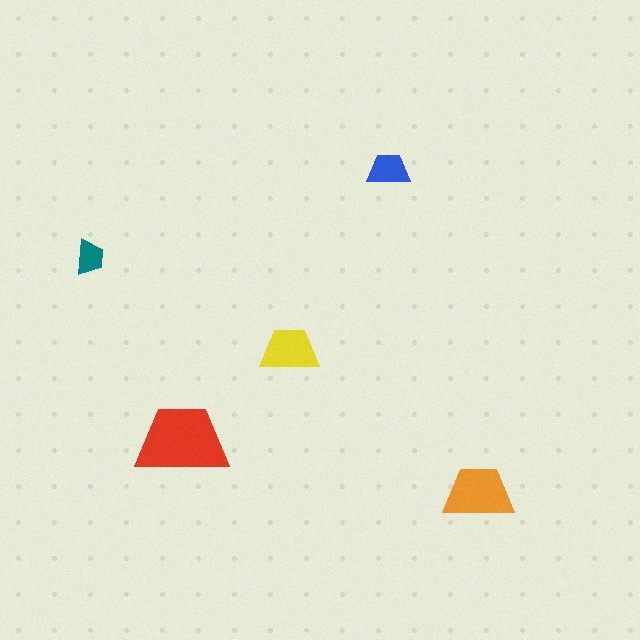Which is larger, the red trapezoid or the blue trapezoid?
The red one.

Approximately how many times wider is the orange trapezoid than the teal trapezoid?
About 2 times wider.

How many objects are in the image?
There are 5 objects in the image.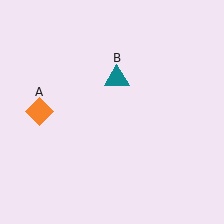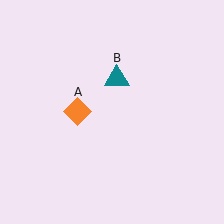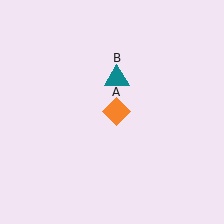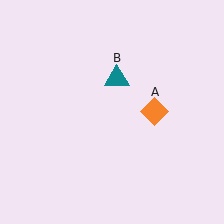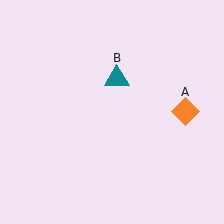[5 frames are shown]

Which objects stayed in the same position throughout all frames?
Teal triangle (object B) remained stationary.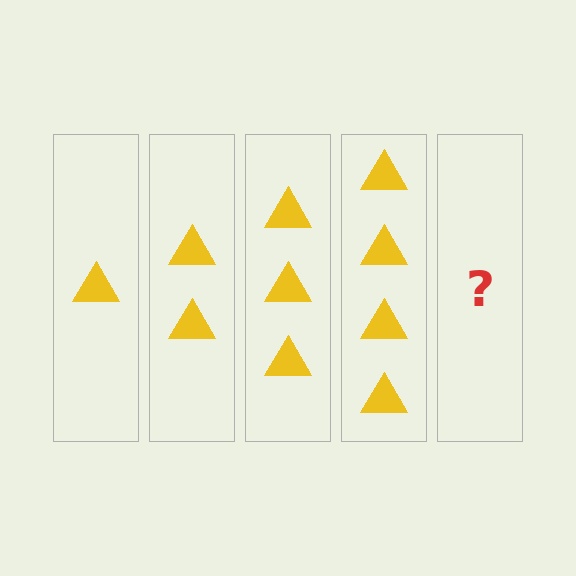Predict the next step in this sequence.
The next step is 5 triangles.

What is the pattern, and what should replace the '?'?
The pattern is that each step adds one more triangle. The '?' should be 5 triangles.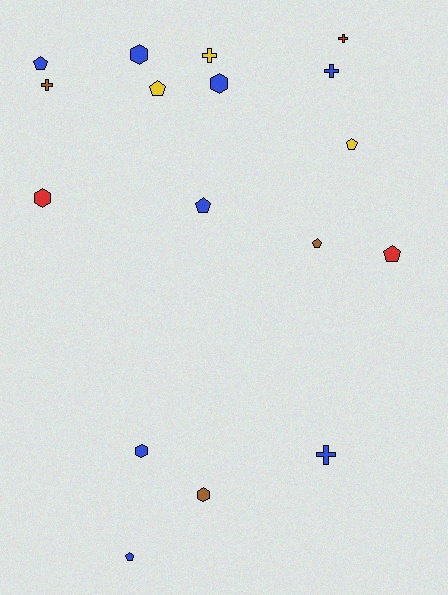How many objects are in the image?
There are 17 objects.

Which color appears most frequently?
Blue, with 8 objects.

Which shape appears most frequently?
Pentagon, with 7 objects.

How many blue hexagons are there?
There are 3 blue hexagons.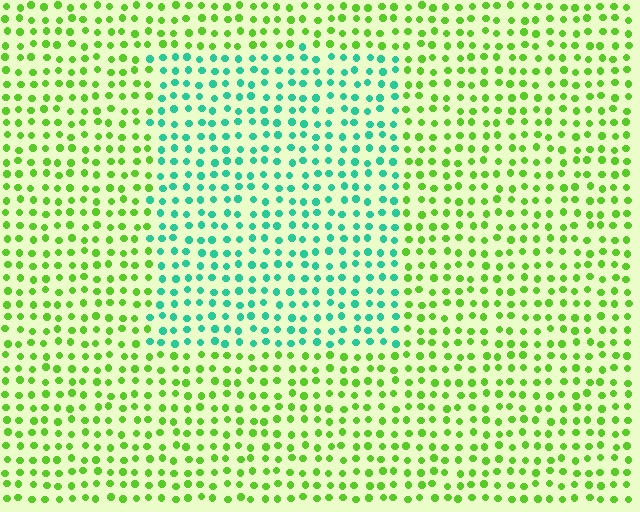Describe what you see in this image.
The image is filled with small lime elements in a uniform arrangement. A rectangle-shaped region is visible where the elements are tinted to a slightly different hue, forming a subtle color boundary.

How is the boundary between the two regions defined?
The boundary is defined purely by a slight shift in hue (about 59 degrees). Spacing, size, and orientation are identical on both sides.